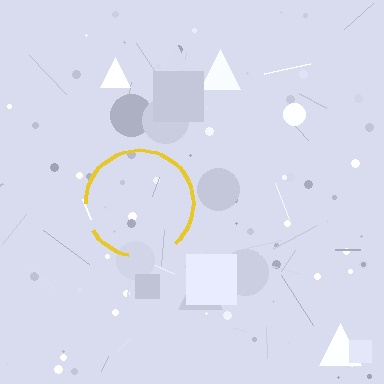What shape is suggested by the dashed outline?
The dashed outline suggests a circle.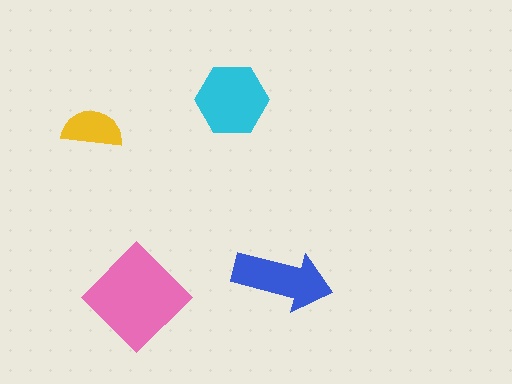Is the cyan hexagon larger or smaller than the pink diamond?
Smaller.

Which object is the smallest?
The yellow semicircle.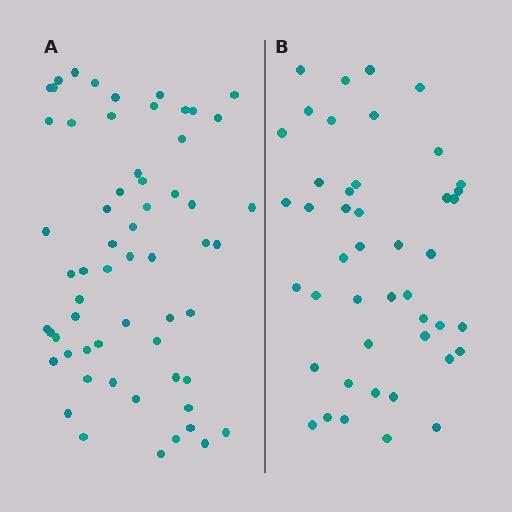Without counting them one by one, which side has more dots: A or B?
Region A (the left region) has more dots.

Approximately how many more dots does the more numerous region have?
Region A has approximately 15 more dots than region B.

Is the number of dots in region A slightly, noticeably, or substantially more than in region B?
Region A has noticeably more, but not dramatically so. The ratio is roughly 1.3 to 1.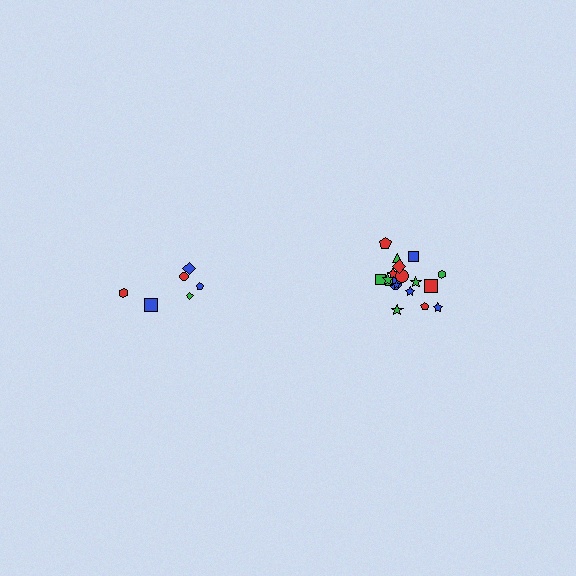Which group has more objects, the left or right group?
The right group.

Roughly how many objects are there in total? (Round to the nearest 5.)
Roughly 25 objects in total.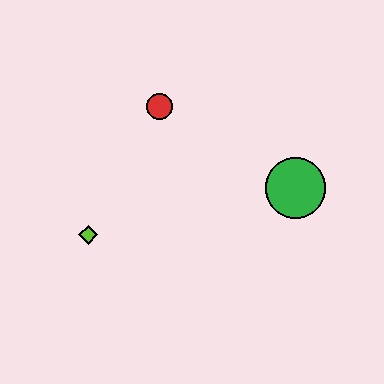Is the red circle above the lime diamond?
Yes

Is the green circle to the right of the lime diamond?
Yes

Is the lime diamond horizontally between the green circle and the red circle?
No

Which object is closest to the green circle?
The red circle is closest to the green circle.